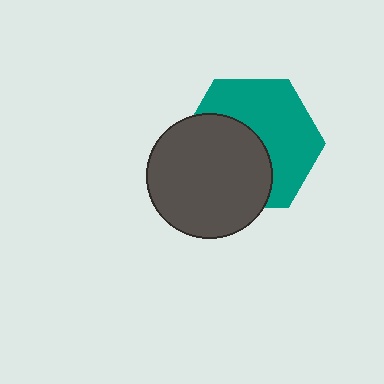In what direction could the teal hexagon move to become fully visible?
The teal hexagon could move toward the upper-right. That would shift it out from behind the dark gray circle entirely.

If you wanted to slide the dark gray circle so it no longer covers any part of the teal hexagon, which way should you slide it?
Slide it toward the lower-left — that is the most direct way to separate the two shapes.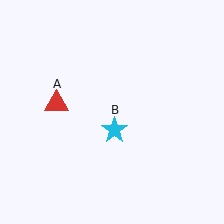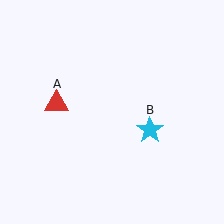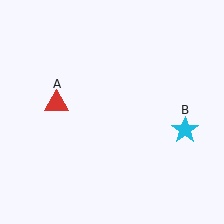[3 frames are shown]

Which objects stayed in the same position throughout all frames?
Red triangle (object A) remained stationary.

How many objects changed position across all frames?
1 object changed position: cyan star (object B).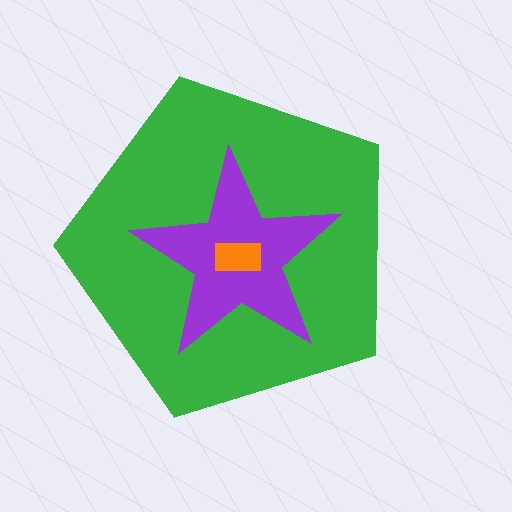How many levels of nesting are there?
3.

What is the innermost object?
The orange rectangle.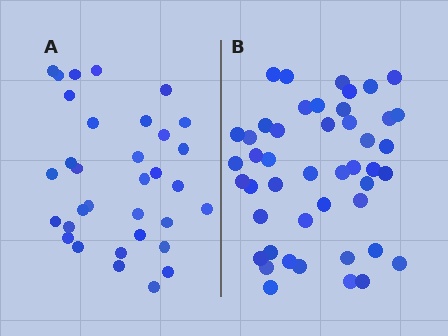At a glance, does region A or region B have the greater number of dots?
Region B (the right region) has more dots.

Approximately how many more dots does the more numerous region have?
Region B has approximately 15 more dots than region A.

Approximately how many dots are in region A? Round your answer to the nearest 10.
About 30 dots. (The exact count is 33, which rounds to 30.)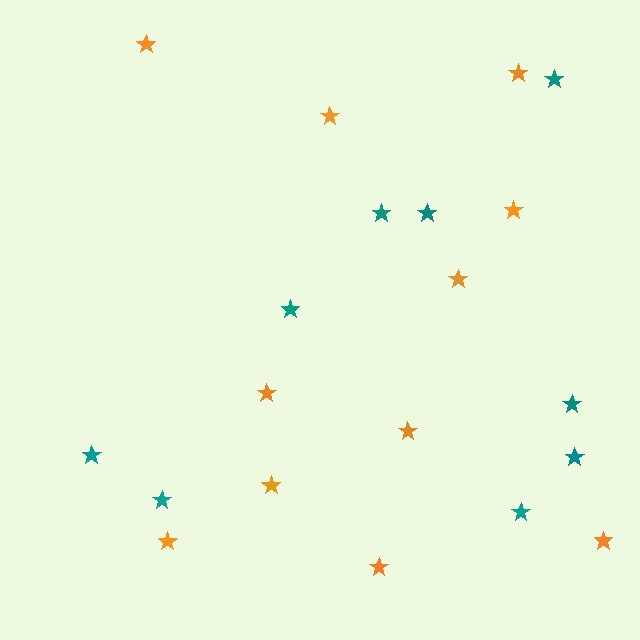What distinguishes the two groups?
There are 2 groups: one group of teal stars (9) and one group of orange stars (11).